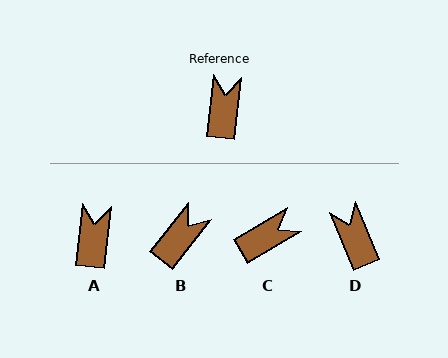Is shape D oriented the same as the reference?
No, it is off by about 29 degrees.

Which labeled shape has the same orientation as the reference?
A.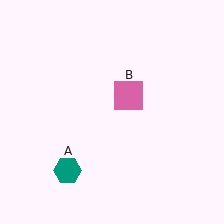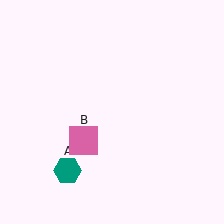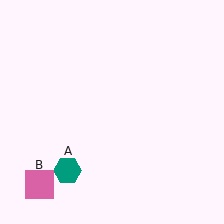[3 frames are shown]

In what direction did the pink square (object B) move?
The pink square (object B) moved down and to the left.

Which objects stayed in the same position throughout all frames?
Teal hexagon (object A) remained stationary.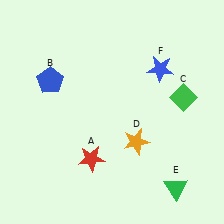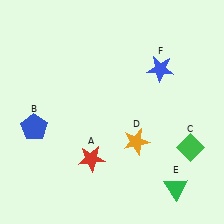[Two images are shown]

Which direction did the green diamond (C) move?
The green diamond (C) moved down.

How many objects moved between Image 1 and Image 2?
2 objects moved between the two images.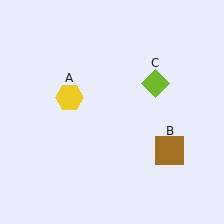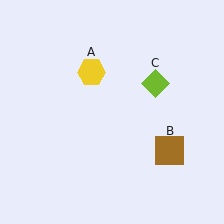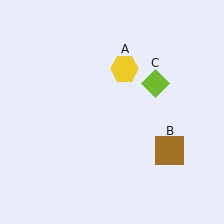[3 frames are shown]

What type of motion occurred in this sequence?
The yellow hexagon (object A) rotated clockwise around the center of the scene.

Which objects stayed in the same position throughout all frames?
Brown square (object B) and lime diamond (object C) remained stationary.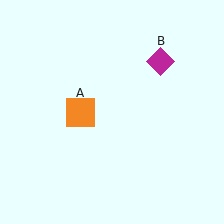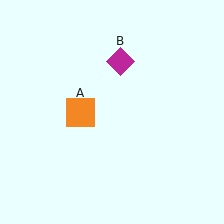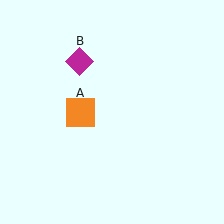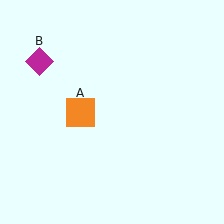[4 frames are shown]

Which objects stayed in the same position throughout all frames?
Orange square (object A) remained stationary.